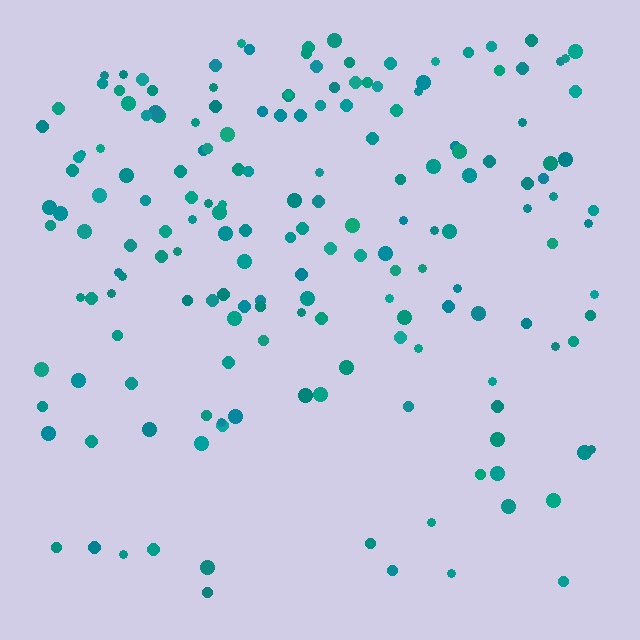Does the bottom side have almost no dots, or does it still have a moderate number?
Still a moderate number, just noticeably fewer than the top.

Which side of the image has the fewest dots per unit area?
The bottom.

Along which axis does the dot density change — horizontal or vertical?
Vertical.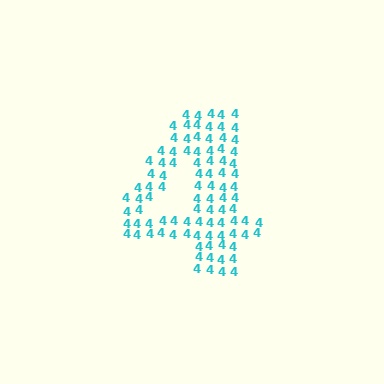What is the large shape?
The large shape is the digit 4.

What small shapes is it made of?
It is made of small digit 4's.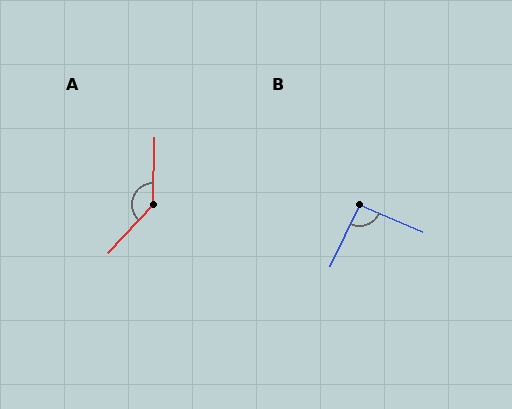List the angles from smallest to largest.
B (92°), A (138°).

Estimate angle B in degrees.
Approximately 92 degrees.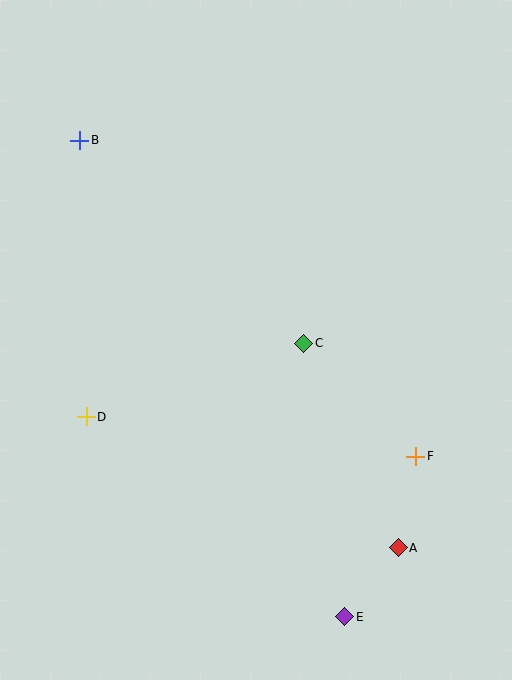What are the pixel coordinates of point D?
Point D is at (86, 417).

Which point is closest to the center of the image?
Point C at (304, 343) is closest to the center.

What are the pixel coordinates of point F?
Point F is at (416, 456).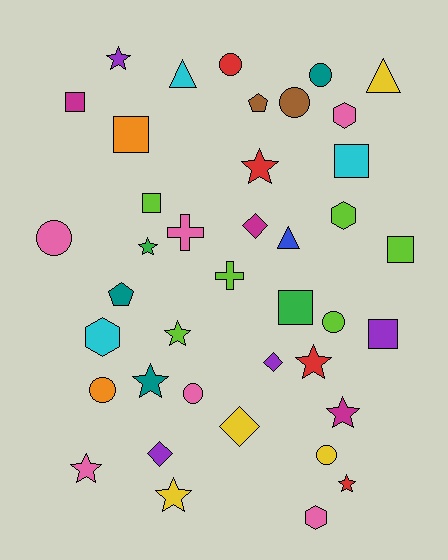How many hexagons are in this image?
There are 4 hexagons.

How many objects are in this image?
There are 40 objects.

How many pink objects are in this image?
There are 6 pink objects.